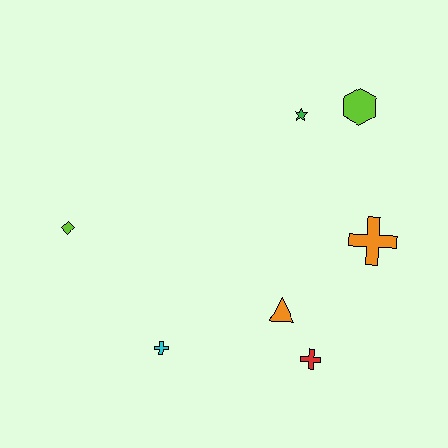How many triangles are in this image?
There is 1 triangle.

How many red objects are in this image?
There is 1 red object.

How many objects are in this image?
There are 7 objects.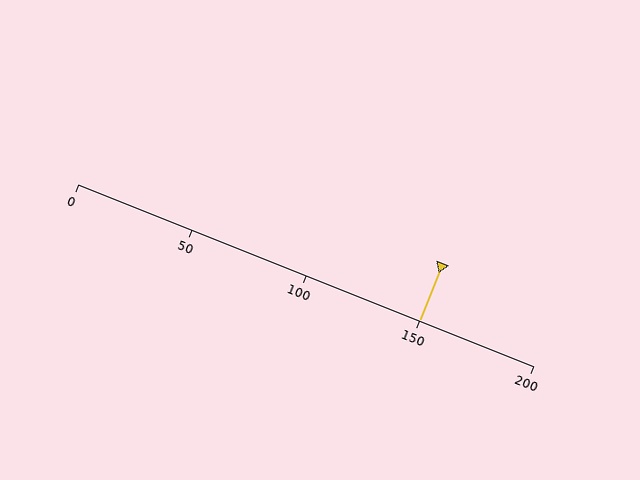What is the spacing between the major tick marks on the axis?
The major ticks are spaced 50 apart.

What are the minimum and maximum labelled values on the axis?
The axis runs from 0 to 200.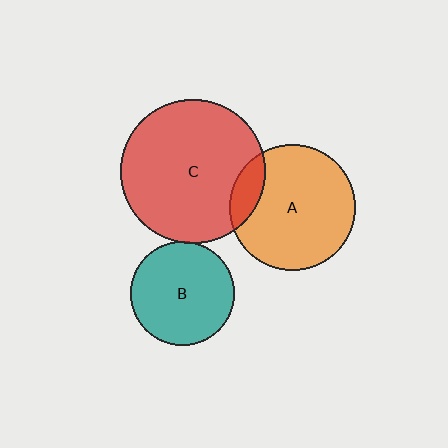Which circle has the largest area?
Circle C (red).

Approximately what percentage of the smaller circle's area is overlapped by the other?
Approximately 5%.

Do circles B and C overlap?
Yes.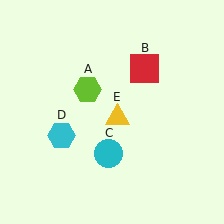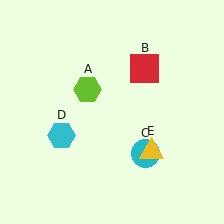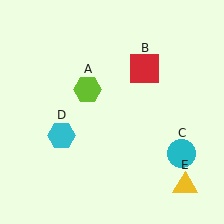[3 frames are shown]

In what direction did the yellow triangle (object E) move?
The yellow triangle (object E) moved down and to the right.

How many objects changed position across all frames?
2 objects changed position: cyan circle (object C), yellow triangle (object E).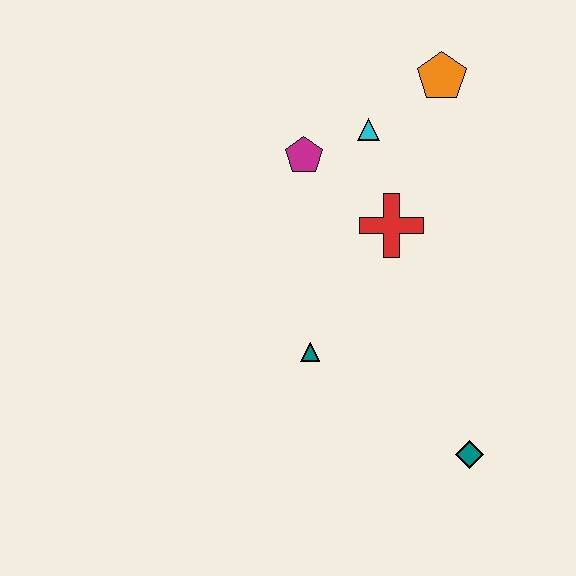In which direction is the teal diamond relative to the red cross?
The teal diamond is below the red cross.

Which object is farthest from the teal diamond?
The orange pentagon is farthest from the teal diamond.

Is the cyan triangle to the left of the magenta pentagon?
No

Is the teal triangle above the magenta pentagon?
No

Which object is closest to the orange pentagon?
The cyan triangle is closest to the orange pentagon.